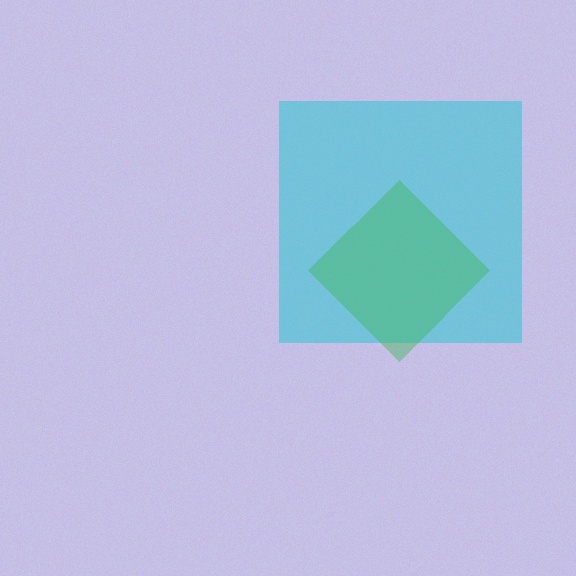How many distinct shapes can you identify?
There are 2 distinct shapes: a cyan square, a green diamond.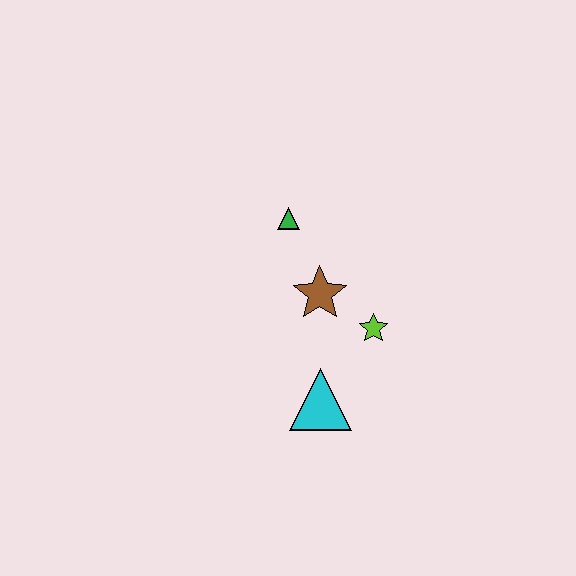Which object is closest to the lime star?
The brown star is closest to the lime star.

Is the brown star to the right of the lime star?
No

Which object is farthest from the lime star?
The green triangle is farthest from the lime star.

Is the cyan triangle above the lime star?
No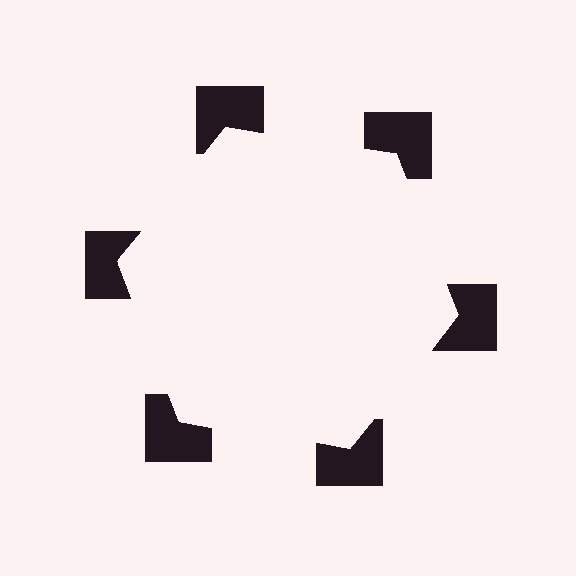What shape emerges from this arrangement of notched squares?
An illusory hexagon — its edges are inferred from the aligned wedge cuts in the notched squares, not physically drawn.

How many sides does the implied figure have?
6 sides.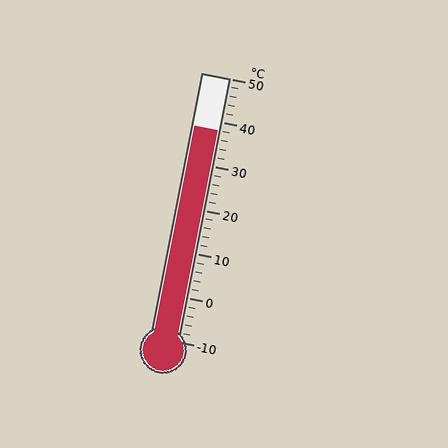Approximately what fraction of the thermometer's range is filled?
The thermometer is filled to approximately 80% of its range.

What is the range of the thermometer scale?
The thermometer scale ranges from -10°C to 50°C.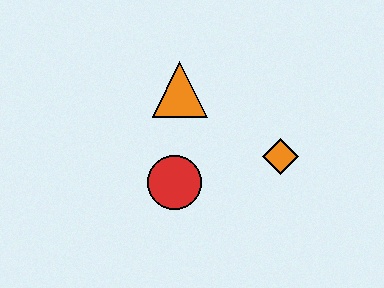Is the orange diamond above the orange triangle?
No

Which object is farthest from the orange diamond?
The orange triangle is farthest from the orange diamond.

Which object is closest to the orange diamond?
The red circle is closest to the orange diamond.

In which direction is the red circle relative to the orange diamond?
The red circle is to the left of the orange diamond.